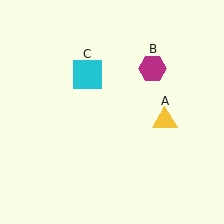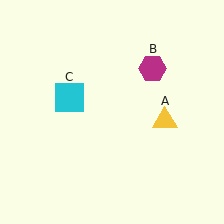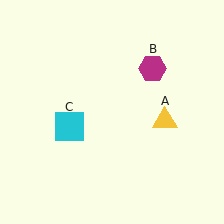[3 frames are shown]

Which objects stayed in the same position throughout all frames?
Yellow triangle (object A) and magenta hexagon (object B) remained stationary.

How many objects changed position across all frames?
1 object changed position: cyan square (object C).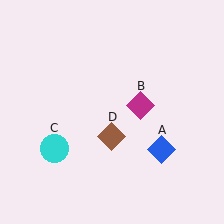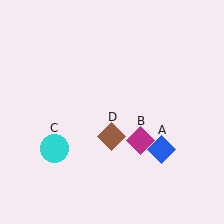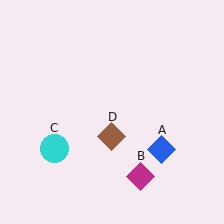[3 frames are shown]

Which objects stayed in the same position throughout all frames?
Blue diamond (object A) and cyan circle (object C) and brown diamond (object D) remained stationary.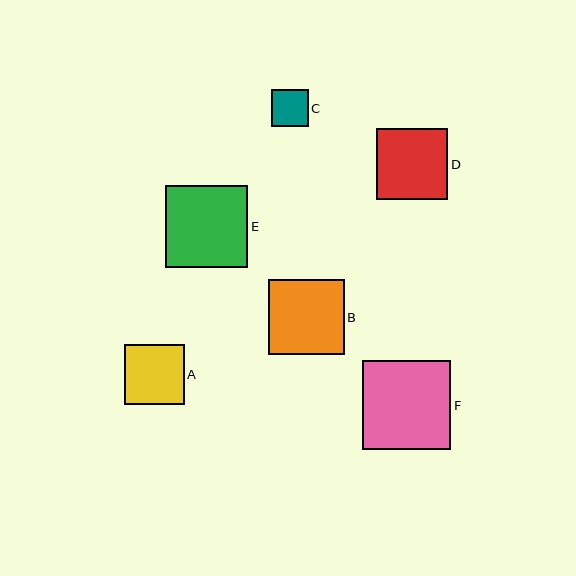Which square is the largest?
Square F is the largest with a size of approximately 88 pixels.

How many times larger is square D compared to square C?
Square D is approximately 1.9 times the size of square C.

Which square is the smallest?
Square C is the smallest with a size of approximately 37 pixels.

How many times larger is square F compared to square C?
Square F is approximately 2.4 times the size of square C.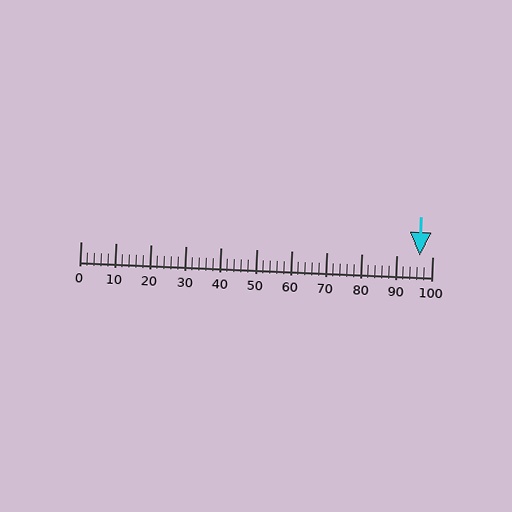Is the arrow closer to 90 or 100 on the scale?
The arrow is closer to 100.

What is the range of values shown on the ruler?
The ruler shows values from 0 to 100.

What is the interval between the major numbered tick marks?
The major tick marks are spaced 10 units apart.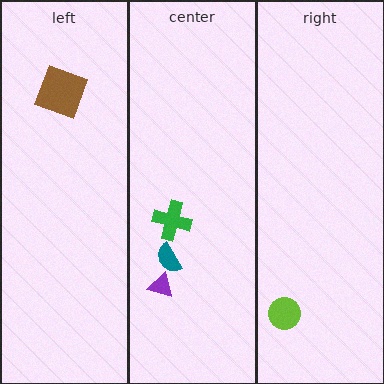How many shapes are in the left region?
1.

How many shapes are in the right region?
1.